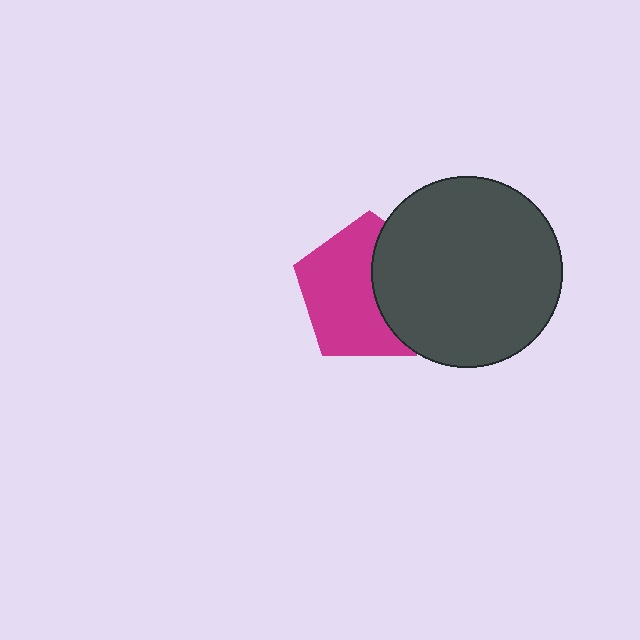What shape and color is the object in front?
The object in front is a dark gray circle.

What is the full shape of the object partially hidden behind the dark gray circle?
The partially hidden object is a magenta pentagon.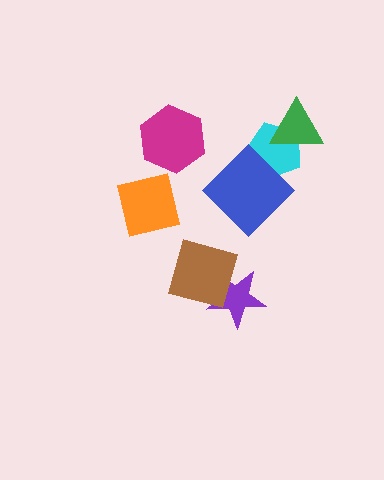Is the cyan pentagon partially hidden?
Yes, it is partially covered by another shape.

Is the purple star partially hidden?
Yes, it is partially covered by another shape.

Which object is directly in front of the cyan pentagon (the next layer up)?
The green triangle is directly in front of the cyan pentagon.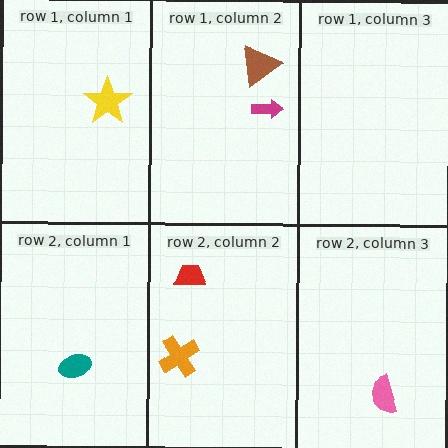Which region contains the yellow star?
The row 1, column 1 region.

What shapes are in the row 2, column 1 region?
The teal ellipse.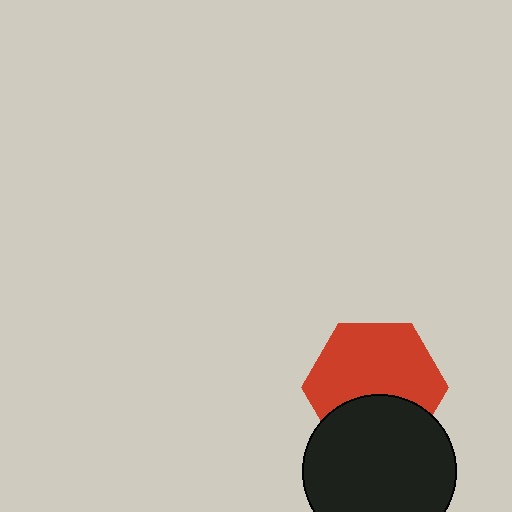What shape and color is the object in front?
The object in front is a black circle.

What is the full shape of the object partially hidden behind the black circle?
The partially hidden object is a red hexagon.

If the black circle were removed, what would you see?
You would see the complete red hexagon.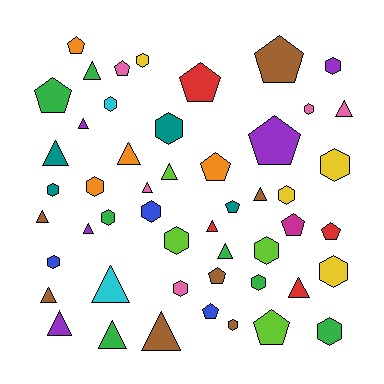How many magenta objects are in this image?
There is 1 magenta object.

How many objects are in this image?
There are 50 objects.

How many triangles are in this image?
There are 18 triangles.